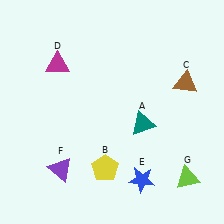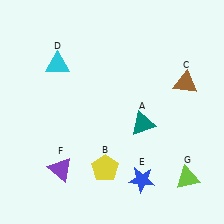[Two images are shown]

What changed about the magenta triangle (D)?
In Image 1, D is magenta. In Image 2, it changed to cyan.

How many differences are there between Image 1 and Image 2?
There is 1 difference between the two images.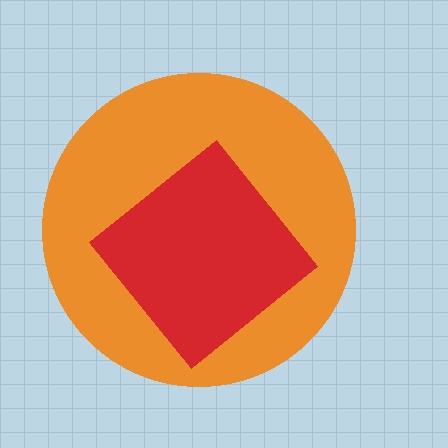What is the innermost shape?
The red diamond.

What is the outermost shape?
The orange circle.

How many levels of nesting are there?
2.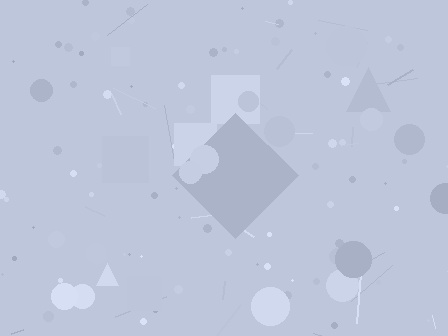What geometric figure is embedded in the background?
A diamond is embedded in the background.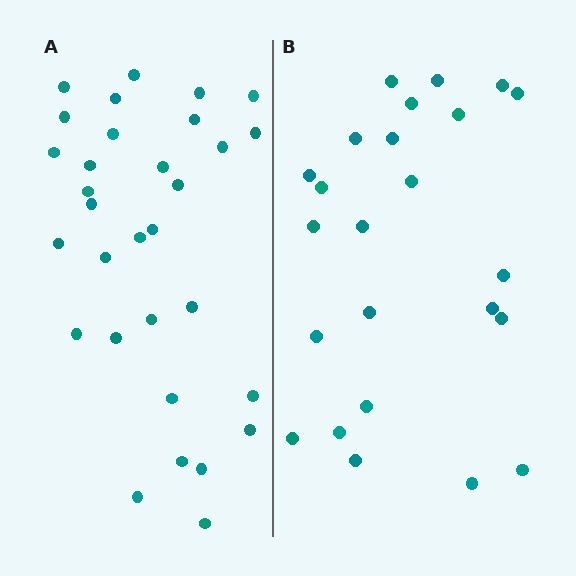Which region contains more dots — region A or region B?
Region A (the left region) has more dots.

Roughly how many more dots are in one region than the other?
Region A has roughly 8 or so more dots than region B.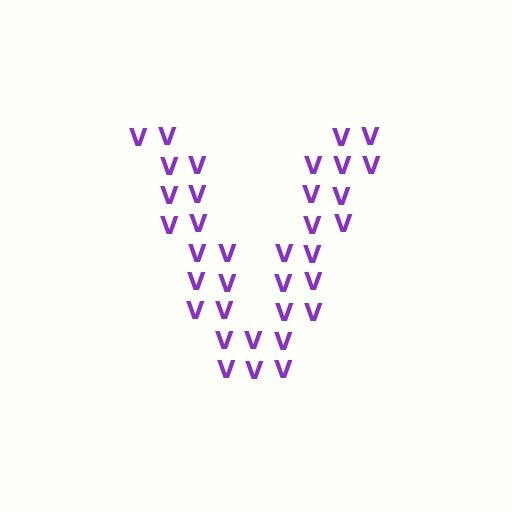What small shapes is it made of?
It is made of small letter V's.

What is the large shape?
The large shape is the letter V.